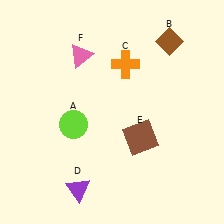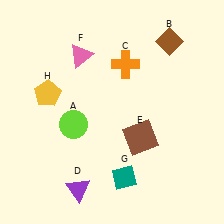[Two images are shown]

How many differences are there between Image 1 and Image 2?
There are 2 differences between the two images.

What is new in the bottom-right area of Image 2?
A teal diamond (G) was added in the bottom-right area of Image 2.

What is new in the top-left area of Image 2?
A yellow pentagon (H) was added in the top-left area of Image 2.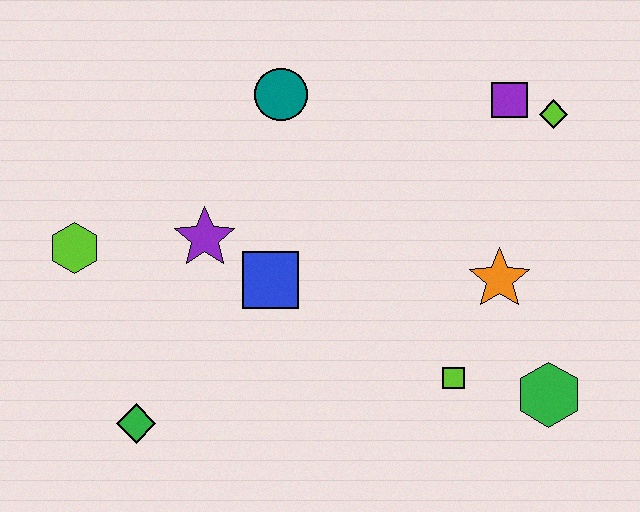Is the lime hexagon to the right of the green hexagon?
No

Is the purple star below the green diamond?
No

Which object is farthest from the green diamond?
The lime diamond is farthest from the green diamond.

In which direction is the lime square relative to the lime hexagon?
The lime square is to the right of the lime hexagon.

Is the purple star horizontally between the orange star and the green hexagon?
No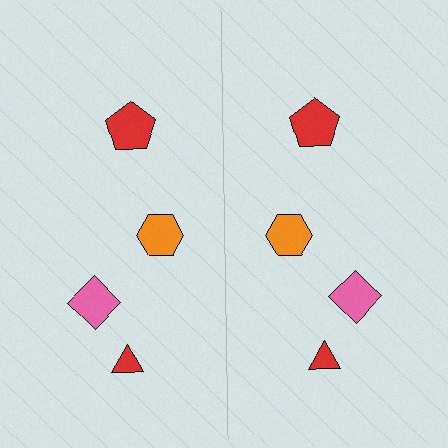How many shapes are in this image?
There are 8 shapes in this image.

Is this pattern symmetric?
Yes, this pattern has bilateral (reflection) symmetry.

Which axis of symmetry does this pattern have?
The pattern has a vertical axis of symmetry running through the center of the image.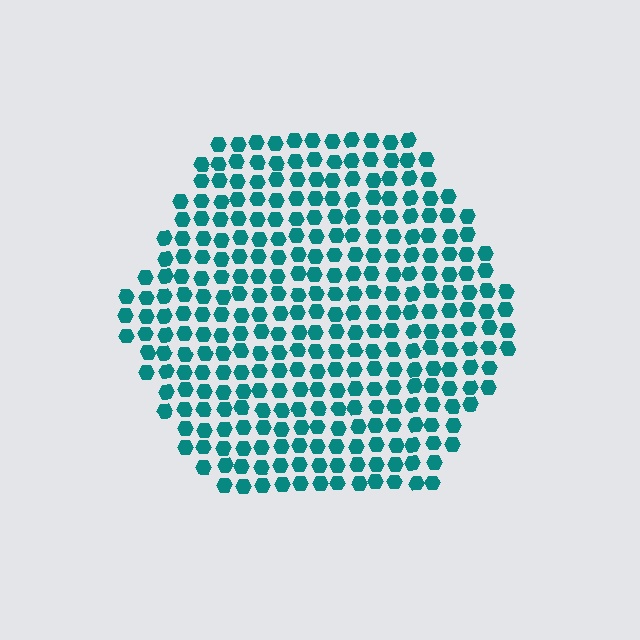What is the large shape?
The large shape is a hexagon.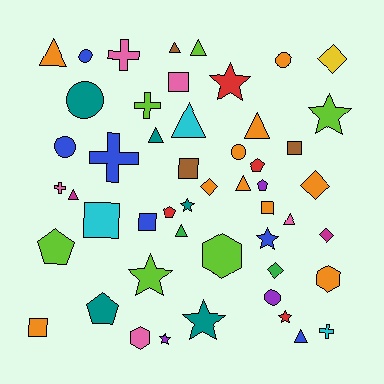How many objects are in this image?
There are 50 objects.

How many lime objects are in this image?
There are 6 lime objects.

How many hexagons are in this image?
There are 3 hexagons.